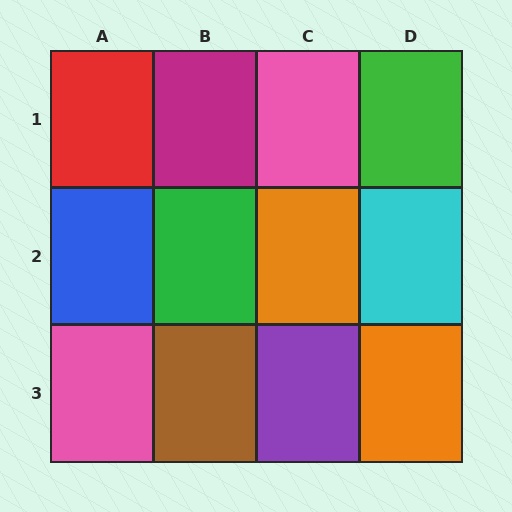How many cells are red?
1 cell is red.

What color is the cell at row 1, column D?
Green.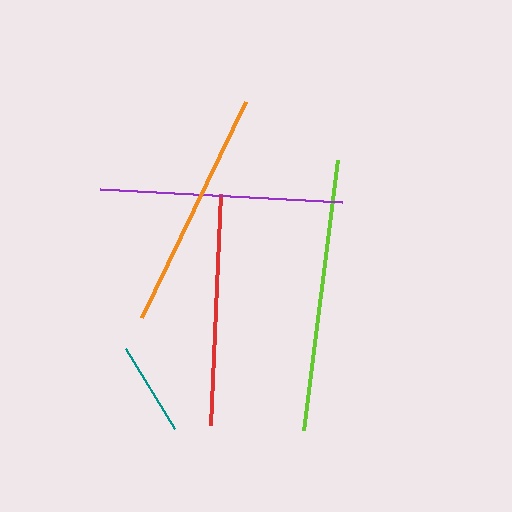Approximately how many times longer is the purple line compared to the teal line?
The purple line is approximately 2.6 times the length of the teal line.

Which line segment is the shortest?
The teal line is the shortest at approximately 94 pixels.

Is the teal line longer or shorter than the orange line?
The orange line is longer than the teal line.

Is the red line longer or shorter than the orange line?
The orange line is longer than the red line.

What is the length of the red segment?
The red segment is approximately 232 pixels long.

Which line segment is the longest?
The lime line is the longest at approximately 272 pixels.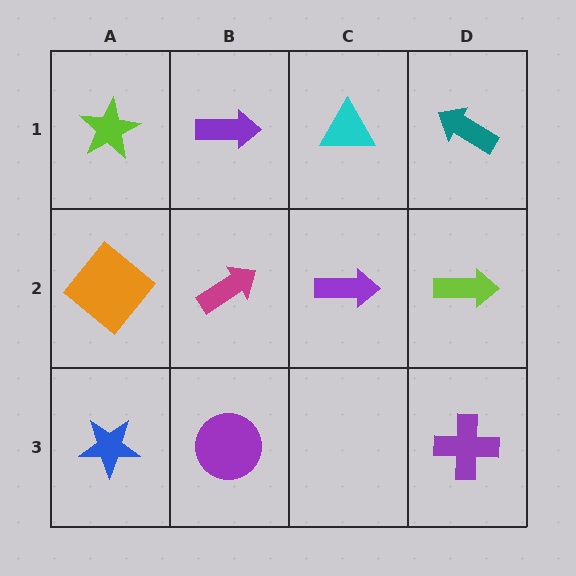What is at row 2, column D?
A lime arrow.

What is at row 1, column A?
A lime star.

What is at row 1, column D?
A teal arrow.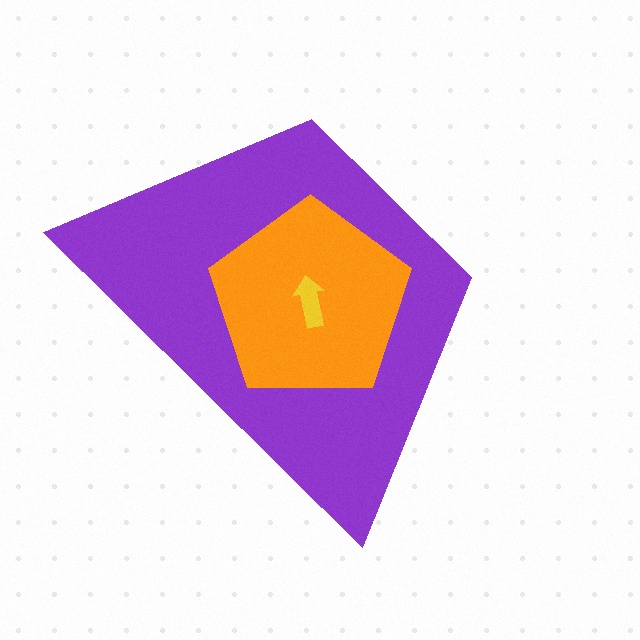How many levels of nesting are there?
3.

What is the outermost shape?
The purple trapezoid.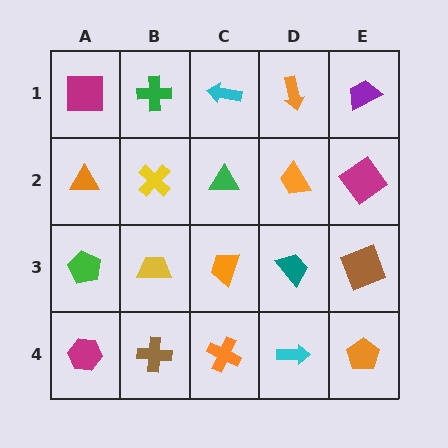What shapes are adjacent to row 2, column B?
A green cross (row 1, column B), a yellow trapezoid (row 3, column B), an orange triangle (row 2, column A), a green triangle (row 2, column C).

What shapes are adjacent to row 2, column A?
A magenta square (row 1, column A), a green pentagon (row 3, column A), a yellow cross (row 2, column B).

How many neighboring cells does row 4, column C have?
3.